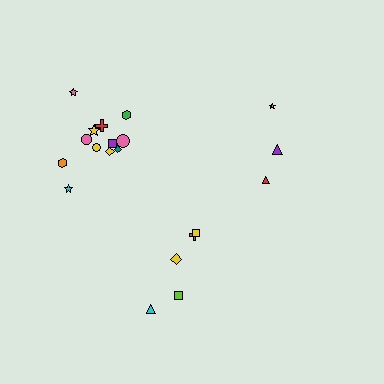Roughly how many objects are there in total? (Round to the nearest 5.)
Roughly 20 objects in total.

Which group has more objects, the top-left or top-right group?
The top-left group.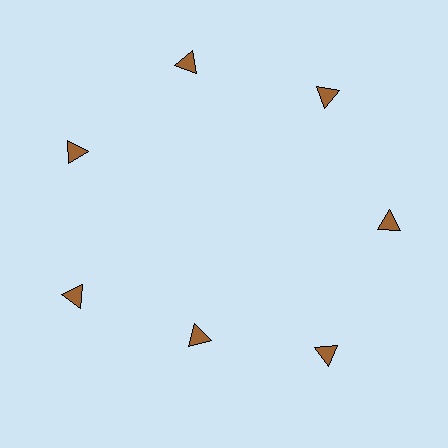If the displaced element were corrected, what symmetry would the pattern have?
It would have 7-fold rotational symmetry — the pattern would map onto itself every 51 degrees.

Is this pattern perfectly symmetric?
No. The 7 brown triangles are arranged in a ring, but one element near the 6 o'clock position is pulled inward toward the center, breaking the 7-fold rotational symmetry.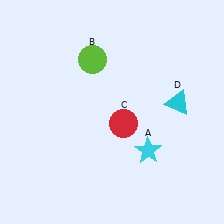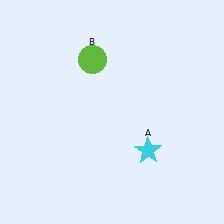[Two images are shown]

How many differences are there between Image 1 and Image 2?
There are 2 differences between the two images.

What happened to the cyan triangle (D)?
The cyan triangle (D) was removed in Image 2. It was in the top-right area of Image 1.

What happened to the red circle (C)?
The red circle (C) was removed in Image 2. It was in the bottom-right area of Image 1.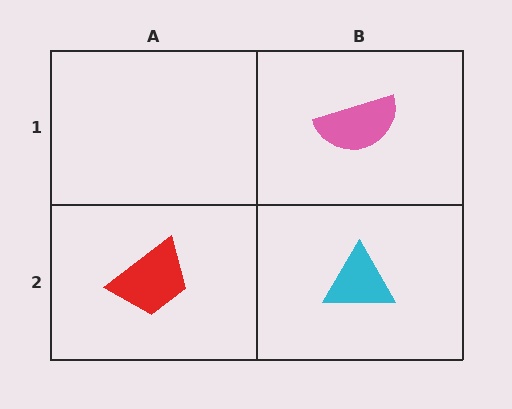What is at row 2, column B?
A cyan triangle.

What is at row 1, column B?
A pink semicircle.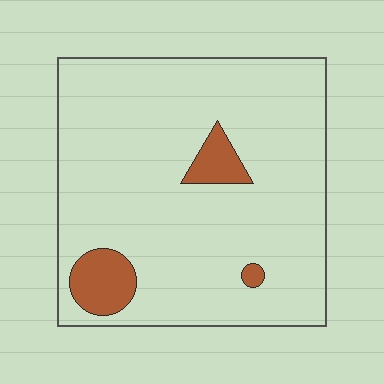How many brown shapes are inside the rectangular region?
3.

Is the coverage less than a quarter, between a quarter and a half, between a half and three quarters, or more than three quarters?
Less than a quarter.